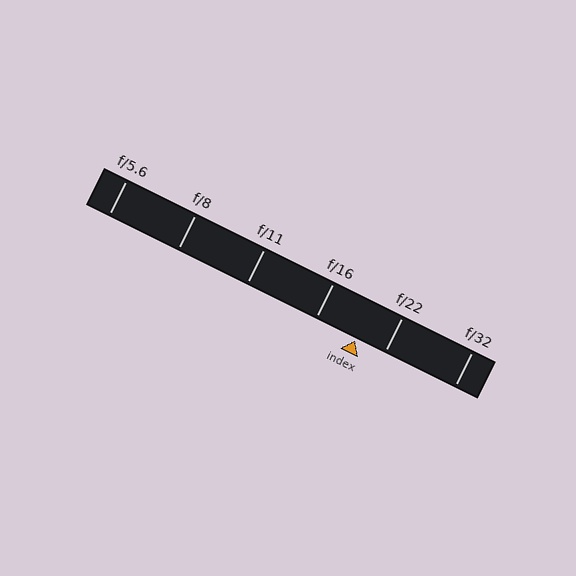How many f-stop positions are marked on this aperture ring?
There are 6 f-stop positions marked.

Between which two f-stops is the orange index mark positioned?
The index mark is between f/16 and f/22.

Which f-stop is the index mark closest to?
The index mark is closest to f/22.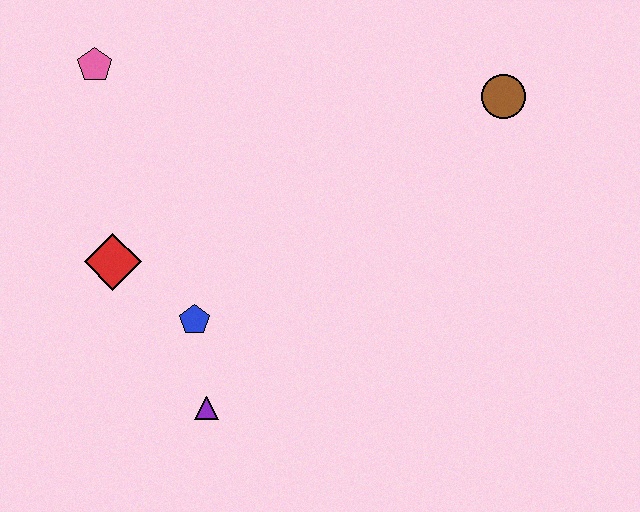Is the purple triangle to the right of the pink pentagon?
Yes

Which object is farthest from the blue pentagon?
The brown circle is farthest from the blue pentagon.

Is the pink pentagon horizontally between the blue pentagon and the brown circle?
No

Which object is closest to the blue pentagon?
The purple triangle is closest to the blue pentagon.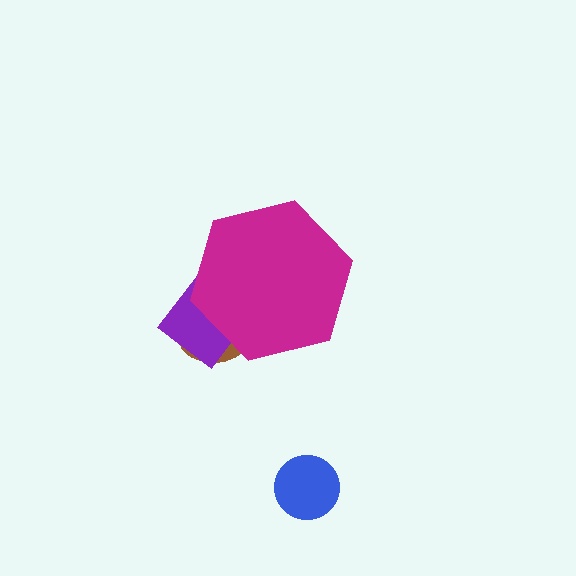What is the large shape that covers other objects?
A magenta hexagon.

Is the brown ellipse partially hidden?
Yes, the brown ellipse is partially hidden behind the magenta hexagon.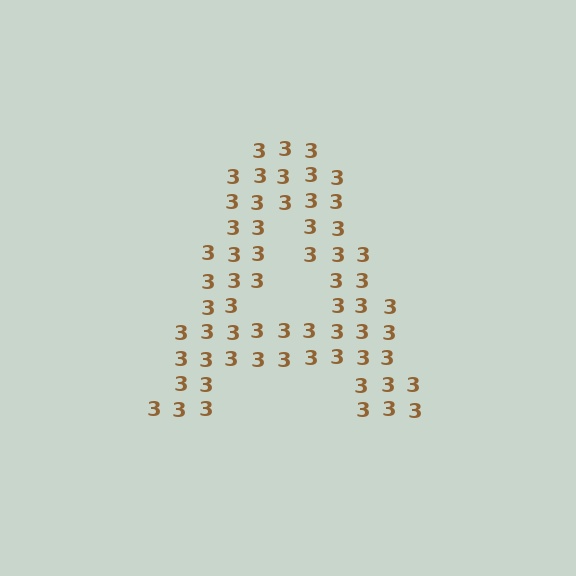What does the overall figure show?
The overall figure shows the letter A.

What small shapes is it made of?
It is made of small digit 3's.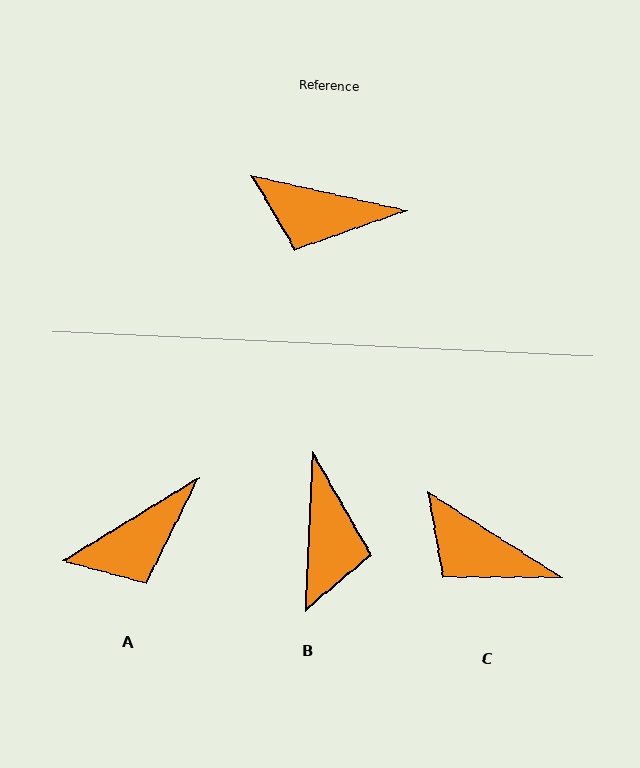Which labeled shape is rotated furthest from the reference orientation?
B, about 100 degrees away.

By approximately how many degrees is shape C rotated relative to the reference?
Approximately 20 degrees clockwise.